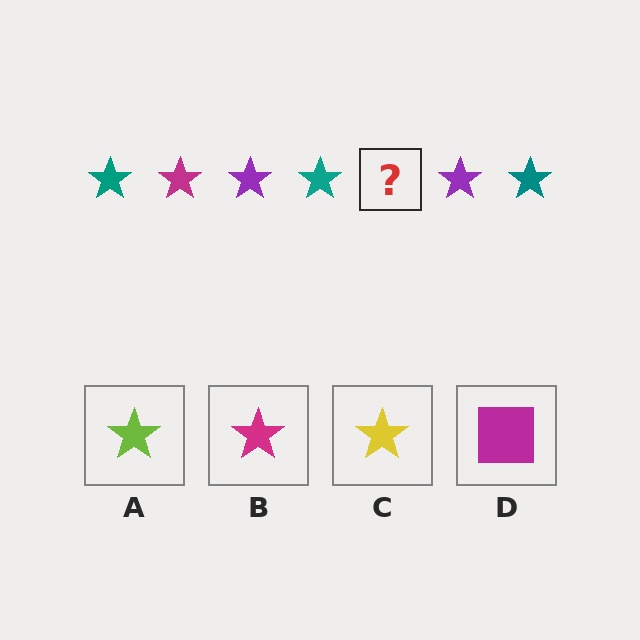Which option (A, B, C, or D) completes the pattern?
B.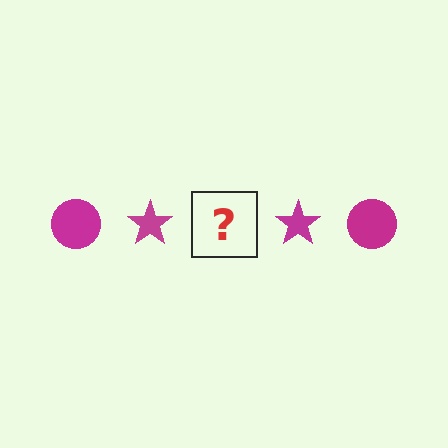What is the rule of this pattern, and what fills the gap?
The rule is that the pattern cycles through circle, star shapes in magenta. The gap should be filled with a magenta circle.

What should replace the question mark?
The question mark should be replaced with a magenta circle.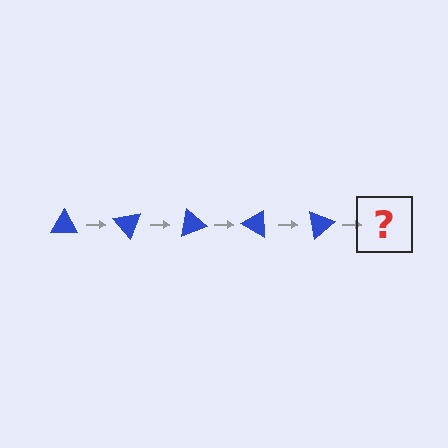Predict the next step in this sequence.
The next step is a blue triangle rotated 250 degrees.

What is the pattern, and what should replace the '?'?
The pattern is that the triangle rotates 50 degrees each step. The '?' should be a blue triangle rotated 250 degrees.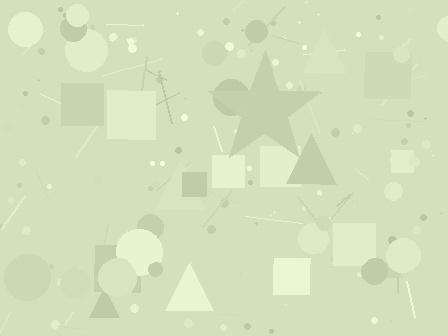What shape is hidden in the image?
A star is hidden in the image.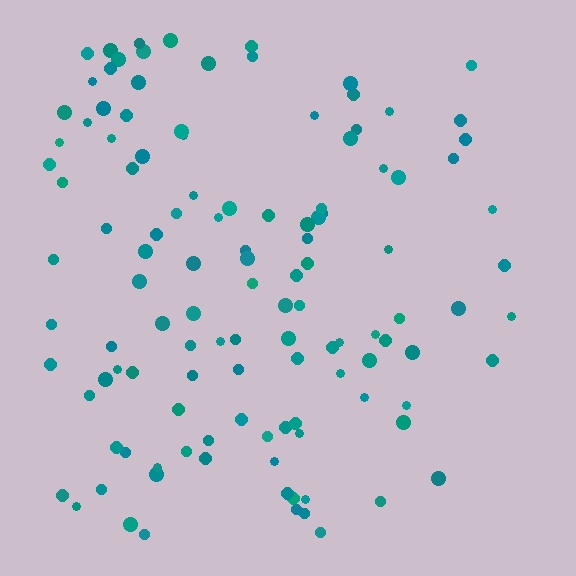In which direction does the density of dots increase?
From right to left, with the left side densest.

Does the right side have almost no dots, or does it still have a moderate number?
Still a moderate number, just noticeably fewer than the left.